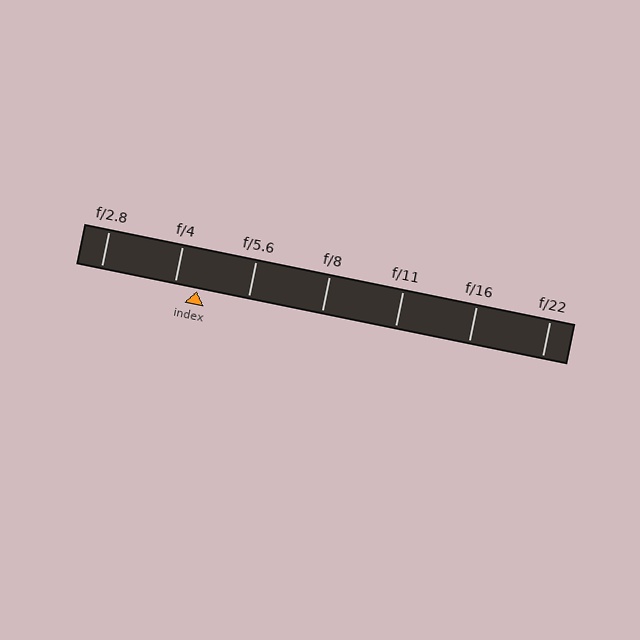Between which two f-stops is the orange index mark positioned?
The index mark is between f/4 and f/5.6.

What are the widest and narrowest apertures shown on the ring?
The widest aperture shown is f/2.8 and the narrowest is f/22.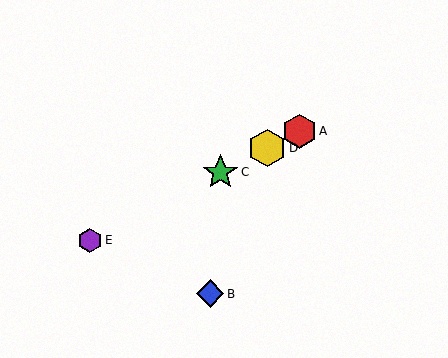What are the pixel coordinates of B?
Object B is at (210, 294).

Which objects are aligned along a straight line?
Objects A, C, D, E are aligned along a straight line.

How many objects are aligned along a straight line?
4 objects (A, C, D, E) are aligned along a straight line.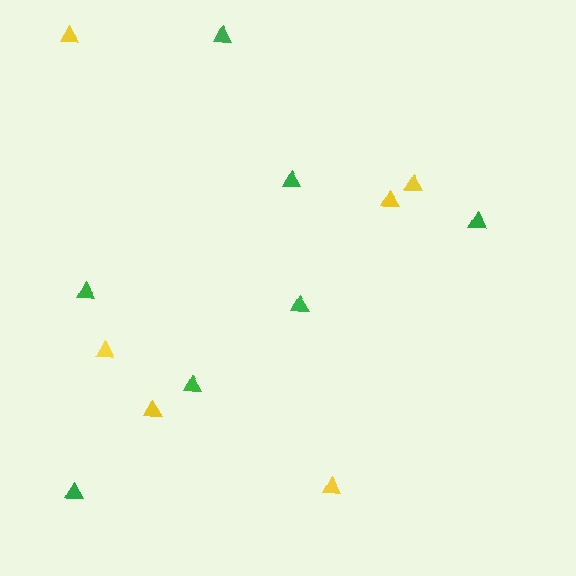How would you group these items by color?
There are 2 groups: one group of green triangles (7) and one group of yellow triangles (6).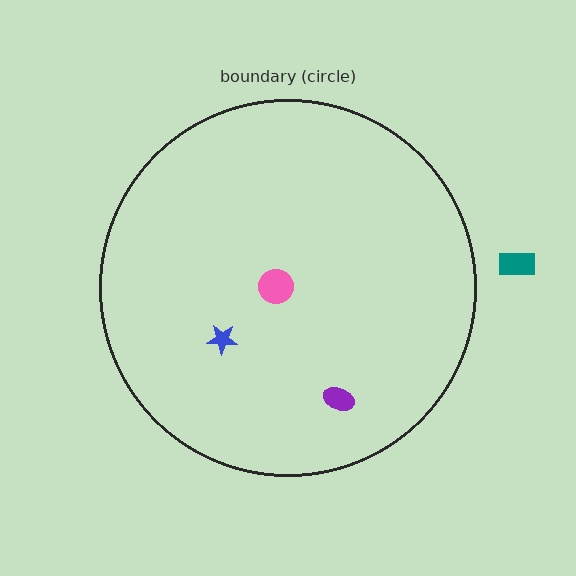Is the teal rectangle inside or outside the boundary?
Outside.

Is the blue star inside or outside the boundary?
Inside.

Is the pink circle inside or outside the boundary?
Inside.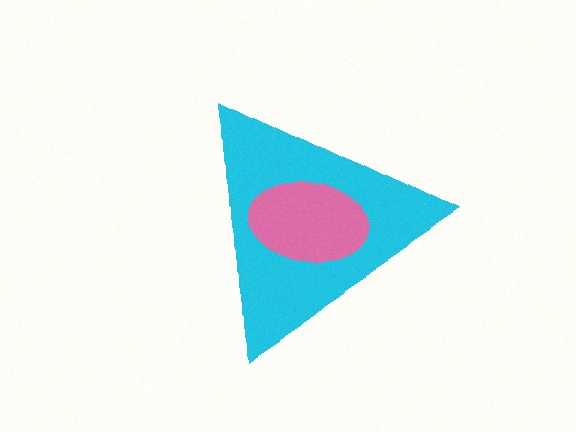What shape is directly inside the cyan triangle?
The pink ellipse.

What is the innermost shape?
The pink ellipse.